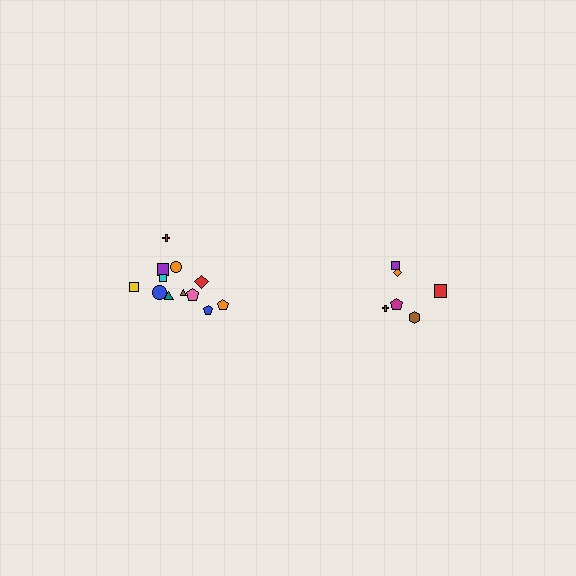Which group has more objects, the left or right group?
The left group.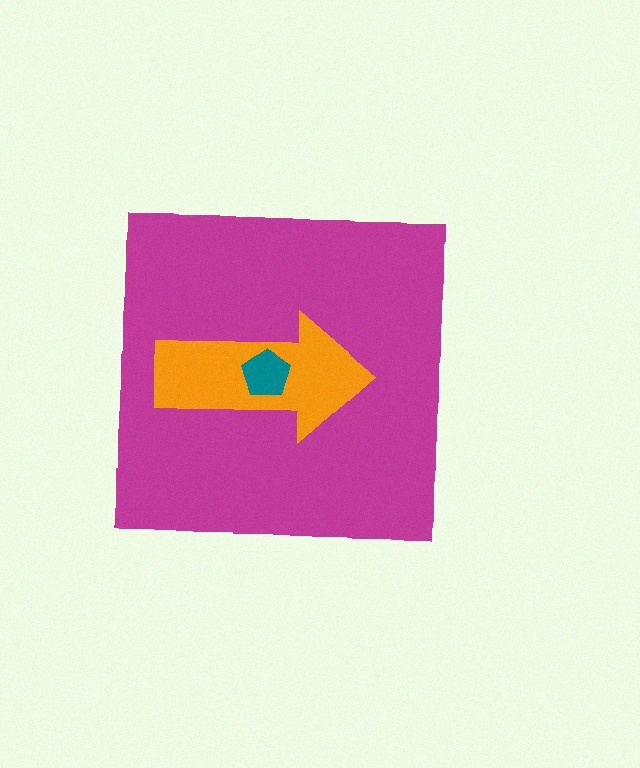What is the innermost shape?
The teal pentagon.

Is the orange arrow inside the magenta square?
Yes.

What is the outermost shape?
The magenta square.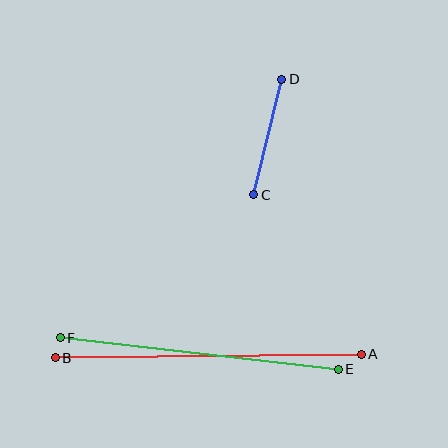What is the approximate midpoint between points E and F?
The midpoint is at approximately (199, 354) pixels.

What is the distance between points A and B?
The distance is approximately 306 pixels.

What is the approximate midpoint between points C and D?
The midpoint is at approximately (268, 137) pixels.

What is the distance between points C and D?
The distance is approximately 119 pixels.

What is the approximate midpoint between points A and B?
The midpoint is at approximately (208, 356) pixels.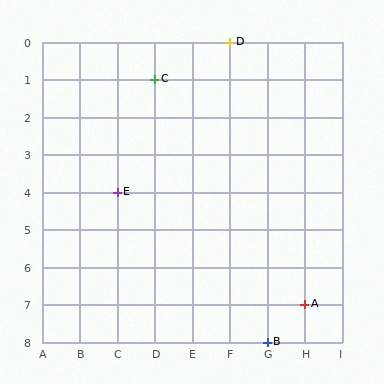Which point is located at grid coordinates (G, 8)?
Point B is at (G, 8).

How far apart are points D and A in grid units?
Points D and A are 2 columns and 7 rows apart (about 7.3 grid units diagonally).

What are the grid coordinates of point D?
Point D is at grid coordinates (F, 0).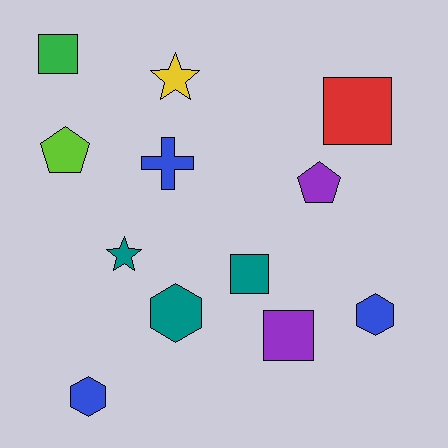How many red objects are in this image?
There is 1 red object.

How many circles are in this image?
There are no circles.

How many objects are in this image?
There are 12 objects.